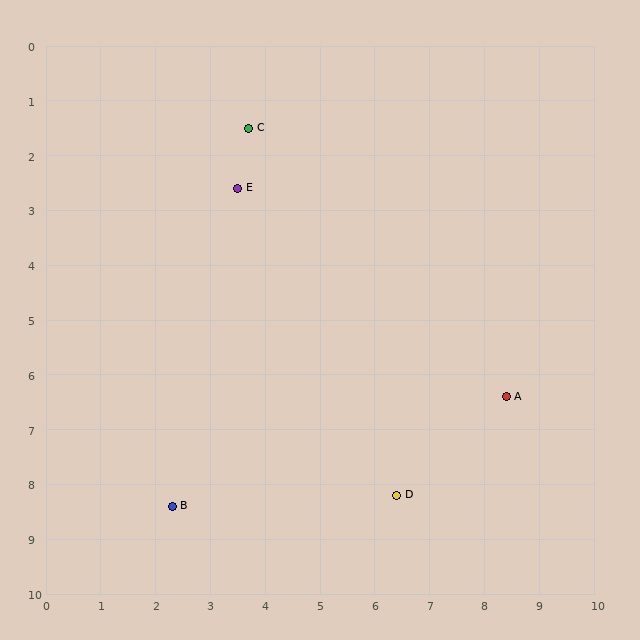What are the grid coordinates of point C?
Point C is at approximately (3.7, 1.5).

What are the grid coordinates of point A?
Point A is at approximately (8.4, 6.4).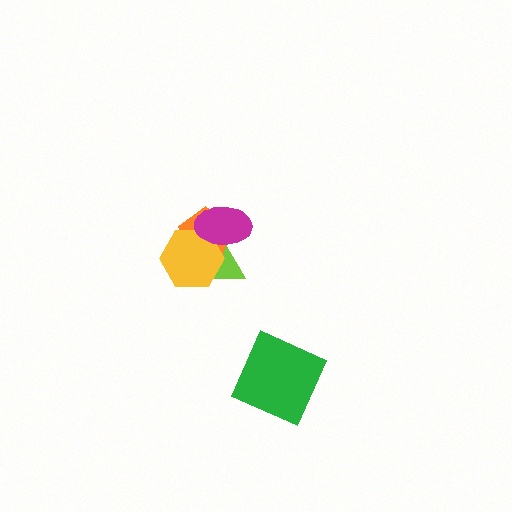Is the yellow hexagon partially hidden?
Yes, it is partially covered by another shape.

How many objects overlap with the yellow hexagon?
3 objects overlap with the yellow hexagon.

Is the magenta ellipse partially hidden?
No, no other shape covers it.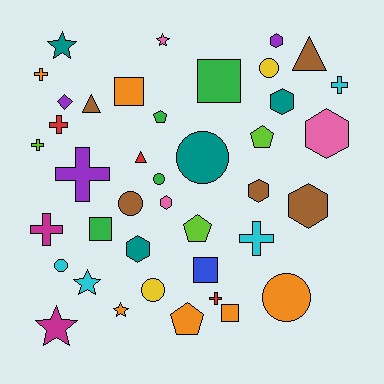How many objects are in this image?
There are 40 objects.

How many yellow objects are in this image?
There are 2 yellow objects.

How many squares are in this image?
There are 5 squares.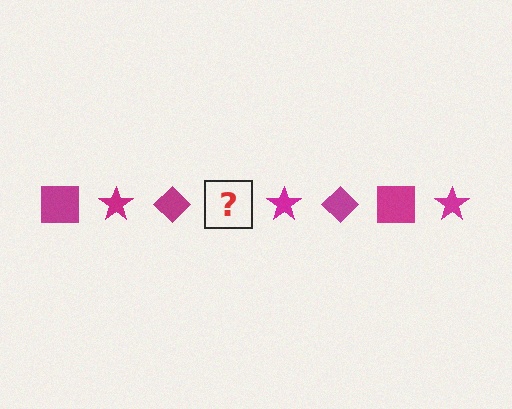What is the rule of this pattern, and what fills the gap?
The rule is that the pattern cycles through square, star, diamond shapes in magenta. The gap should be filled with a magenta square.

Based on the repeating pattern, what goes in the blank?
The blank should be a magenta square.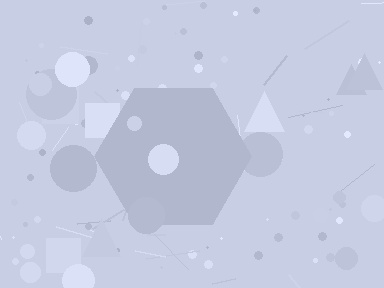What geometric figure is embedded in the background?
A hexagon is embedded in the background.